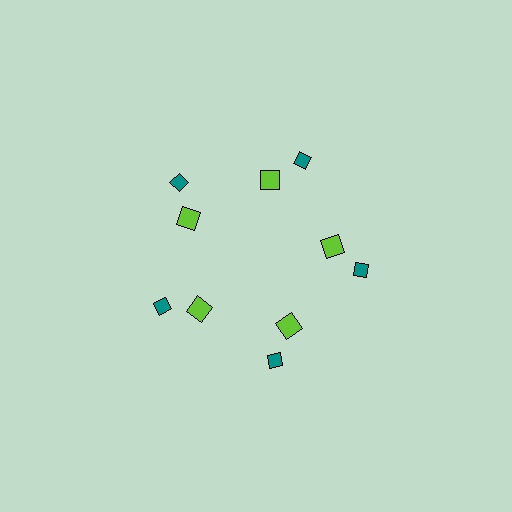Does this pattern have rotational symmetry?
Yes, this pattern has 5-fold rotational symmetry. It looks the same after rotating 72 degrees around the center.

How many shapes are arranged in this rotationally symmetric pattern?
There are 10 shapes, arranged in 5 groups of 2.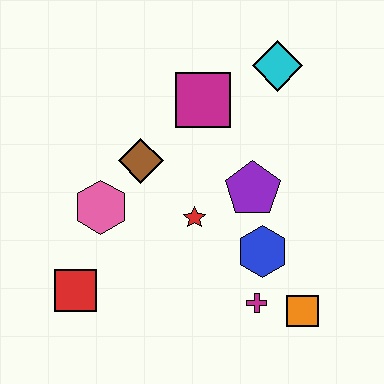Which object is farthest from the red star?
The cyan diamond is farthest from the red star.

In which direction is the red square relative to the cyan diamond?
The red square is below the cyan diamond.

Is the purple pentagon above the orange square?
Yes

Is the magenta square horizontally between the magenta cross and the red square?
Yes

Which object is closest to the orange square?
The magenta cross is closest to the orange square.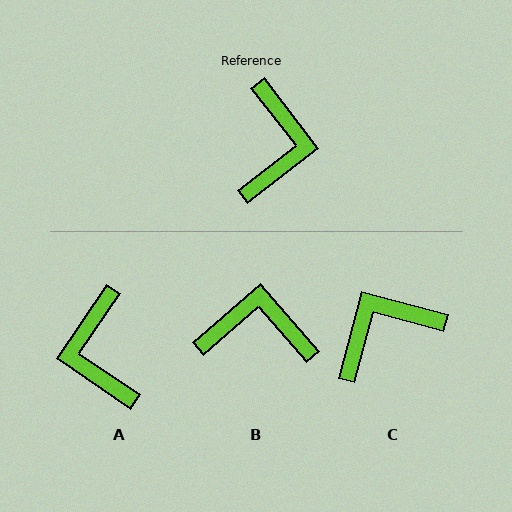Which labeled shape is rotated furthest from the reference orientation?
A, about 162 degrees away.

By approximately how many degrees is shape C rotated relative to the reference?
Approximately 127 degrees counter-clockwise.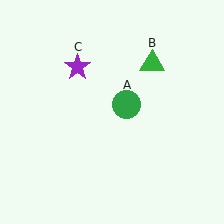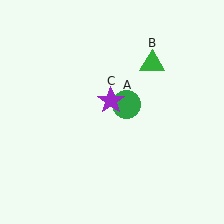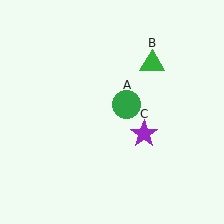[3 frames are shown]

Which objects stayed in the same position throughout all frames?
Green circle (object A) and green triangle (object B) remained stationary.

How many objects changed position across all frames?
1 object changed position: purple star (object C).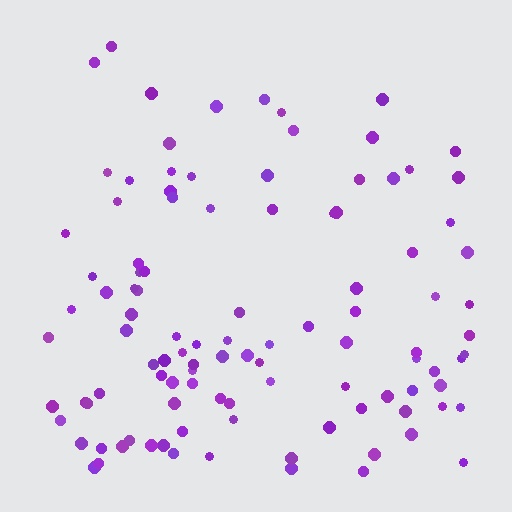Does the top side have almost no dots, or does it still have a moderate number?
Still a moderate number, just noticeably fewer than the bottom.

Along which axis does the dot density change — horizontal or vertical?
Vertical.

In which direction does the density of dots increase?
From top to bottom, with the bottom side densest.